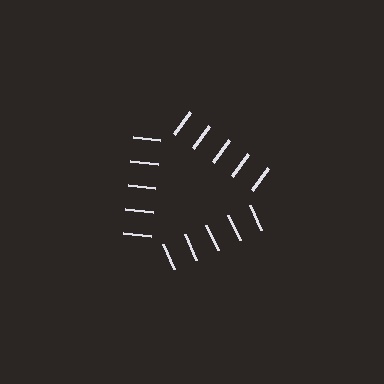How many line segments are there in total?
15 — 5 along each of the 3 edges.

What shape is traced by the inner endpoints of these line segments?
An illusory triangle — the line segments terminate on its edges but no continuous stroke is drawn.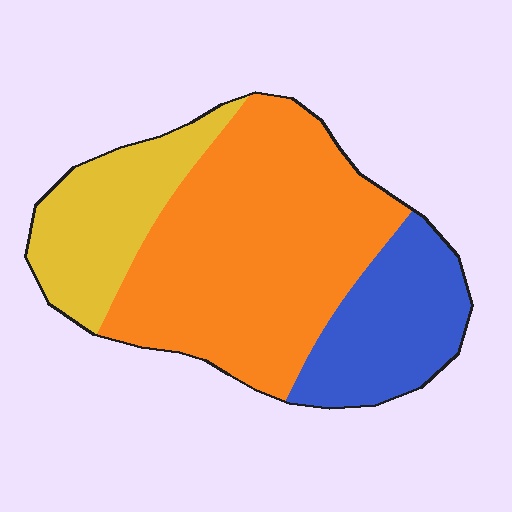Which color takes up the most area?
Orange, at roughly 55%.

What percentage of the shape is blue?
Blue takes up between a sixth and a third of the shape.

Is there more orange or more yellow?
Orange.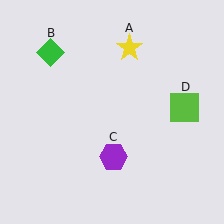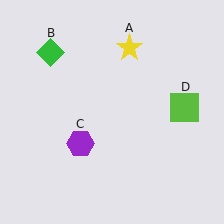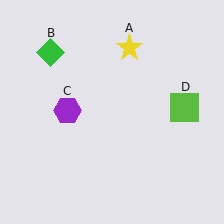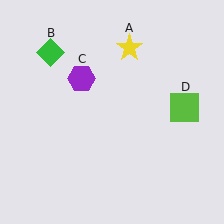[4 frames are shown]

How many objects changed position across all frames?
1 object changed position: purple hexagon (object C).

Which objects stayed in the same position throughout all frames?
Yellow star (object A) and green diamond (object B) and lime square (object D) remained stationary.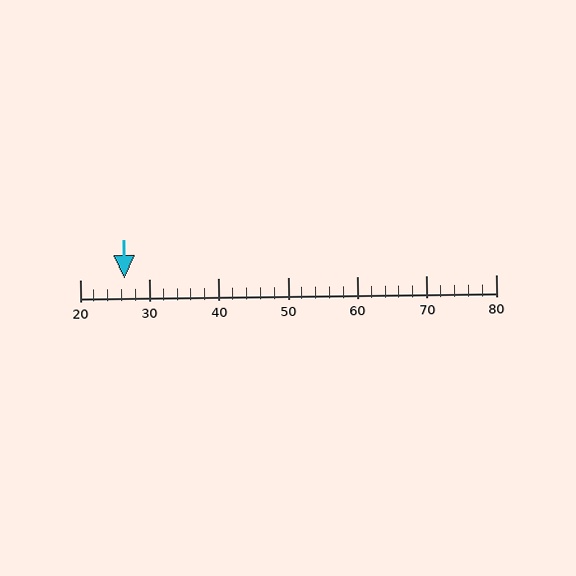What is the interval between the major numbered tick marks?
The major tick marks are spaced 10 units apart.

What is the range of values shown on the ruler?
The ruler shows values from 20 to 80.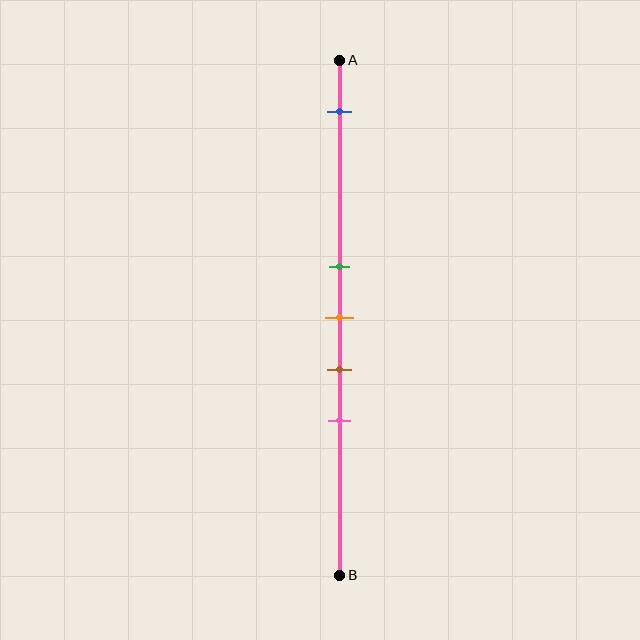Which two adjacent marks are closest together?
The green and orange marks are the closest adjacent pair.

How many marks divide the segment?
There are 5 marks dividing the segment.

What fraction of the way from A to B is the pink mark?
The pink mark is approximately 70% (0.7) of the way from A to B.